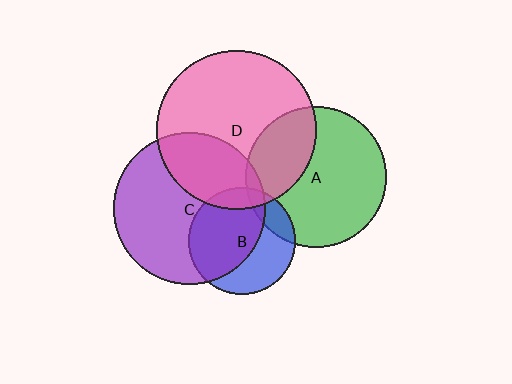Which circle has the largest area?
Circle D (pink).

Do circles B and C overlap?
Yes.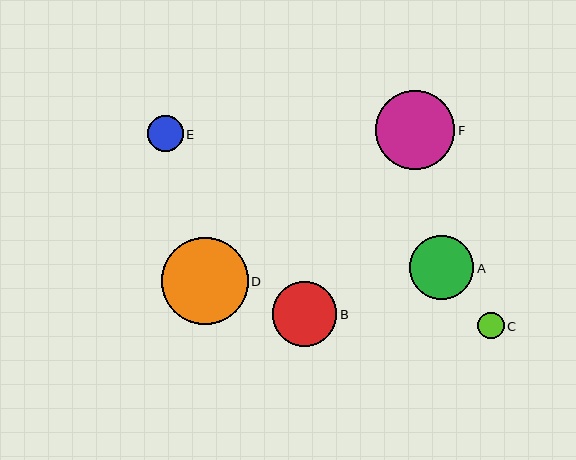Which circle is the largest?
Circle D is the largest with a size of approximately 86 pixels.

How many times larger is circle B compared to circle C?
Circle B is approximately 2.4 times the size of circle C.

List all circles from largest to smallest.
From largest to smallest: D, F, B, A, E, C.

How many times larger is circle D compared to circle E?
Circle D is approximately 2.4 times the size of circle E.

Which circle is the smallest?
Circle C is the smallest with a size of approximately 27 pixels.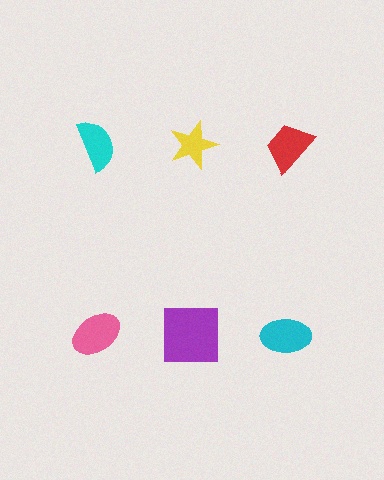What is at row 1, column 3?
A red trapezoid.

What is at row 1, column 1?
A cyan semicircle.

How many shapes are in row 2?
3 shapes.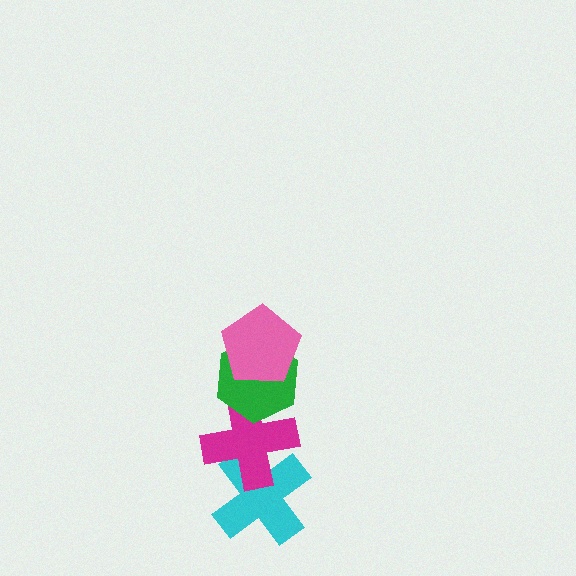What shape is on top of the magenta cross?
The green hexagon is on top of the magenta cross.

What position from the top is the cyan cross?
The cyan cross is 4th from the top.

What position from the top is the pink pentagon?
The pink pentagon is 1st from the top.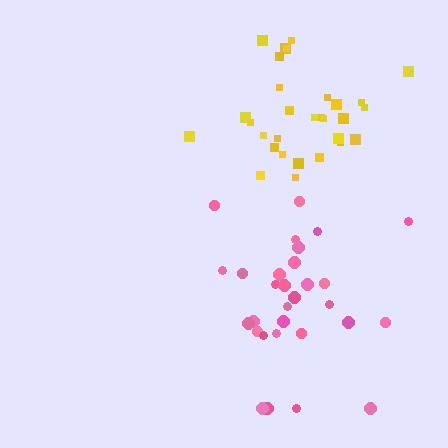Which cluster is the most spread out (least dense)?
Pink.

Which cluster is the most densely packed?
Yellow.